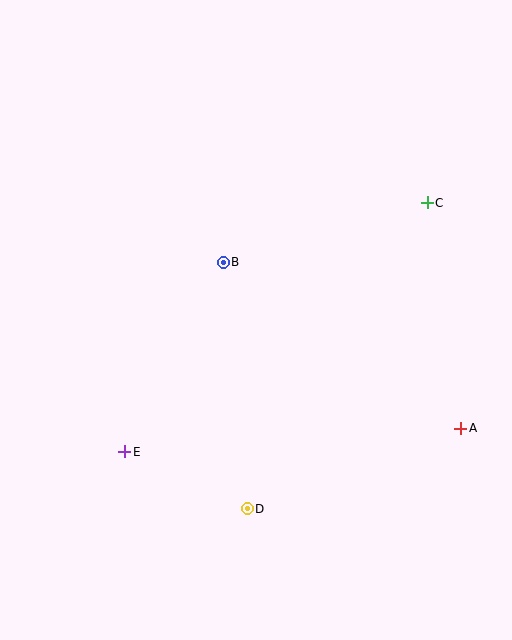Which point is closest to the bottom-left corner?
Point E is closest to the bottom-left corner.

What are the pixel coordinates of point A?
Point A is at (461, 428).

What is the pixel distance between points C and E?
The distance between C and E is 392 pixels.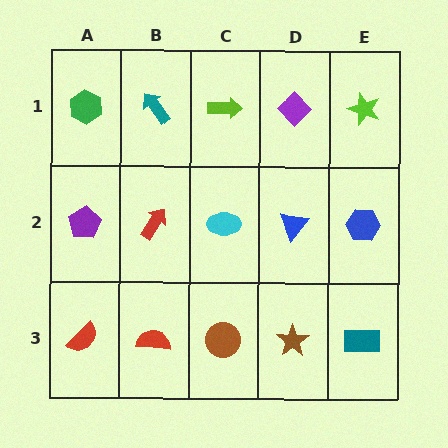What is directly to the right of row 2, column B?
A cyan ellipse.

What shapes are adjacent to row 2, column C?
A lime arrow (row 1, column C), a brown circle (row 3, column C), a red arrow (row 2, column B), a blue triangle (row 2, column D).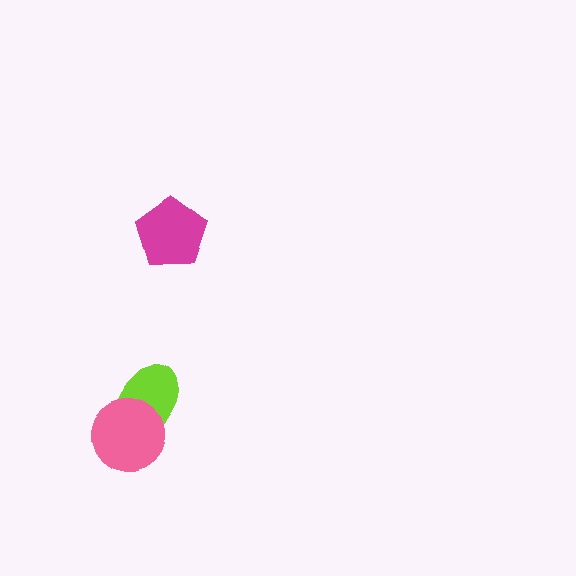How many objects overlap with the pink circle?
1 object overlaps with the pink circle.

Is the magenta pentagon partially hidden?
No, no other shape covers it.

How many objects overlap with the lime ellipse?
1 object overlaps with the lime ellipse.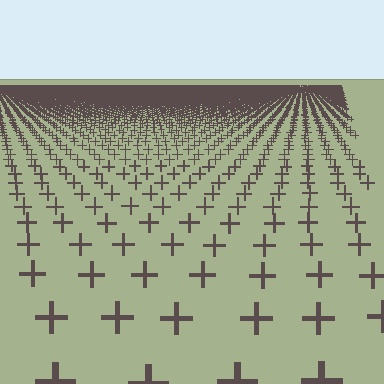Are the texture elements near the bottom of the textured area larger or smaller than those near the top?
Larger. Near the bottom, elements are closer to the viewer and appear at a bigger on-screen size.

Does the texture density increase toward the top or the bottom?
Density increases toward the top.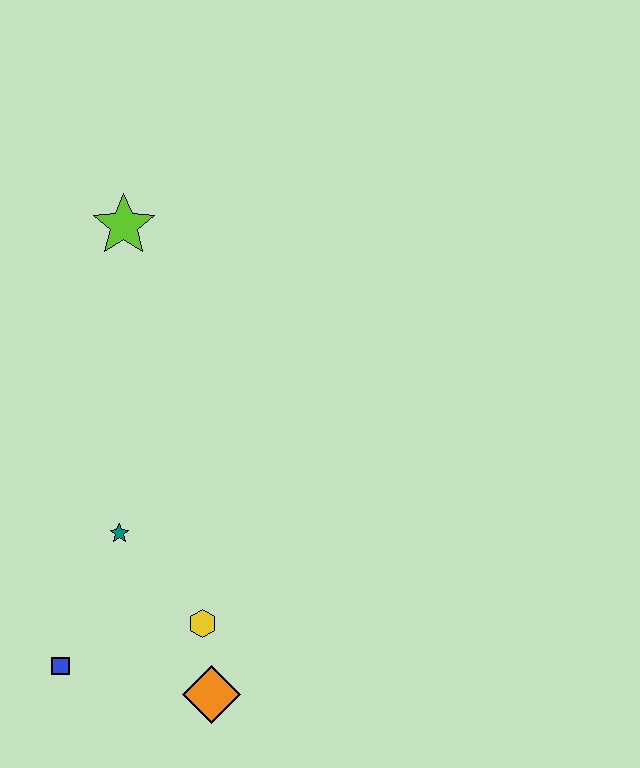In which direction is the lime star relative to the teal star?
The lime star is above the teal star.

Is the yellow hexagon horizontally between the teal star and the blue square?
No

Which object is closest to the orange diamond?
The yellow hexagon is closest to the orange diamond.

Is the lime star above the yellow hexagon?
Yes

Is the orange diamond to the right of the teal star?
Yes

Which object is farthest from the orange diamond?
The lime star is farthest from the orange diamond.